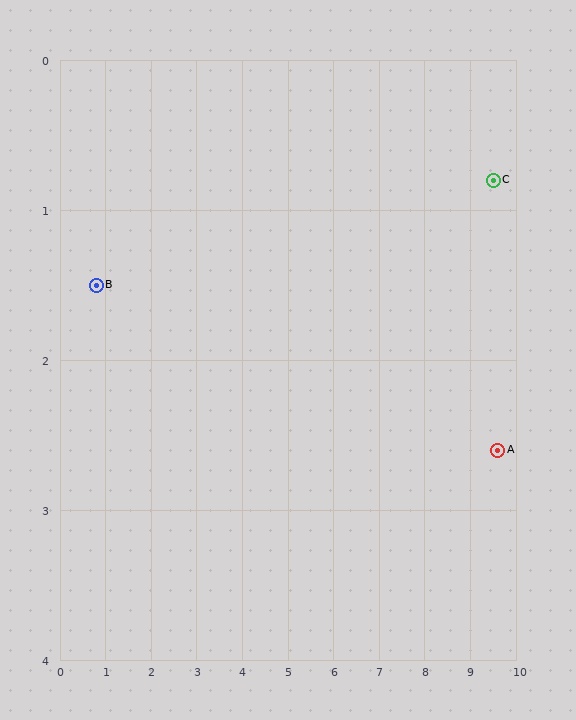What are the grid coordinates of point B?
Point B is at approximately (0.8, 1.5).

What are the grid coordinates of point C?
Point C is at approximately (9.5, 0.8).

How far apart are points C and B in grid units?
Points C and B are about 8.7 grid units apart.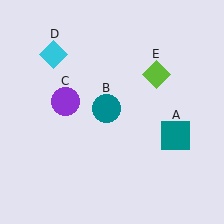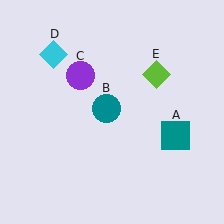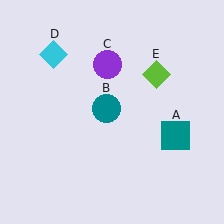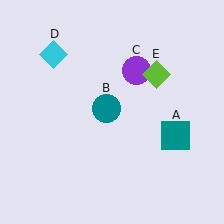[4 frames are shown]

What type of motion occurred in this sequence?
The purple circle (object C) rotated clockwise around the center of the scene.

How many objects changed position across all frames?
1 object changed position: purple circle (object C).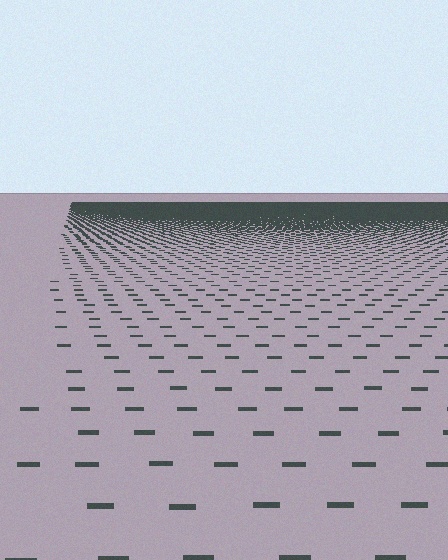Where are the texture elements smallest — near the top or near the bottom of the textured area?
Near the top.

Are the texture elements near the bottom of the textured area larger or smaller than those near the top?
Larger. Near the bottom, elements are closer to the viewer and appear at a bigger on-screen size.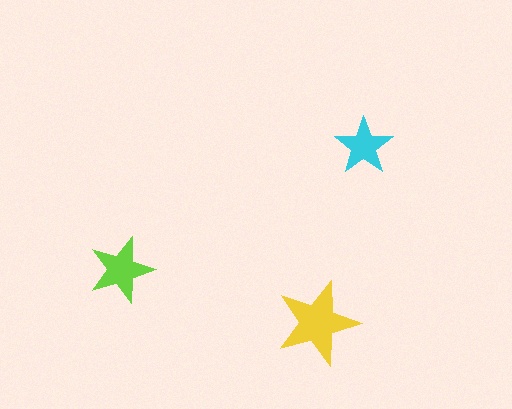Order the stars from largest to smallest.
the yellow one, the lime one, the cyan one.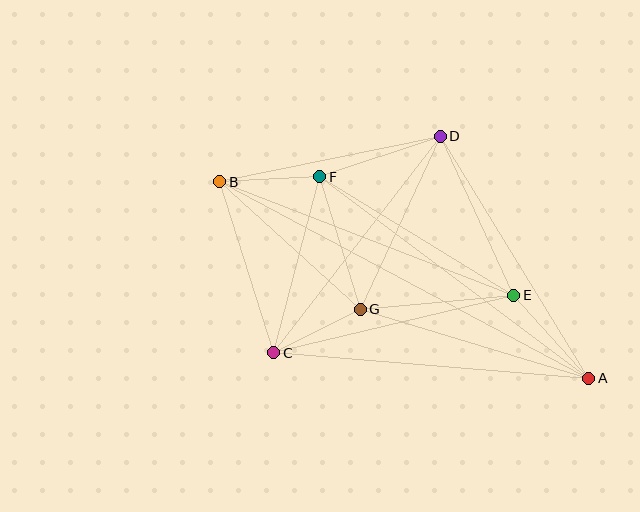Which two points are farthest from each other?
Points A and B are farthest from each other.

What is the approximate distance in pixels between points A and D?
The distance between A and D is approximately 284 pixels.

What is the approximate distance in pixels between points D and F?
The distance between D and F is approximately 127 pixels.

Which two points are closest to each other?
Points C and G are closest to each other.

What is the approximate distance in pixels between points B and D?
The distance between B and D is approximately 225 pixels.